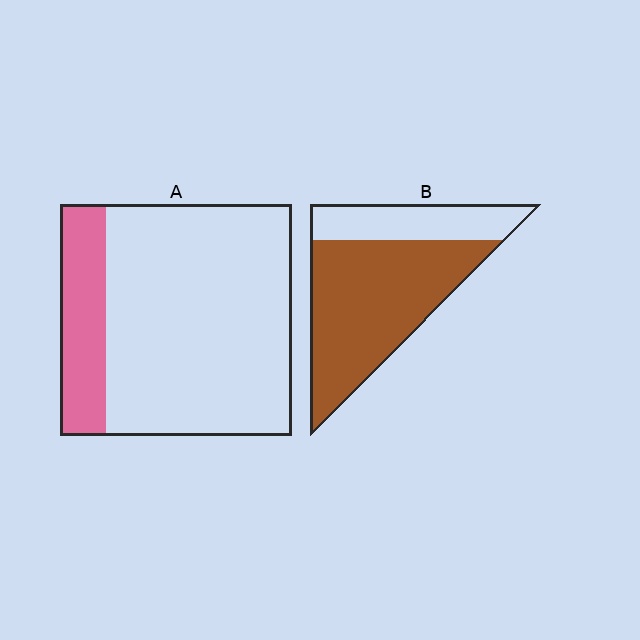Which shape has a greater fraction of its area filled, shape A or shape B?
Shape B.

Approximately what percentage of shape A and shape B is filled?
A is approximately 20% and B is approximately 70%.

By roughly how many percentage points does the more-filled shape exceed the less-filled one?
By roughly 50 percentage points (B over A).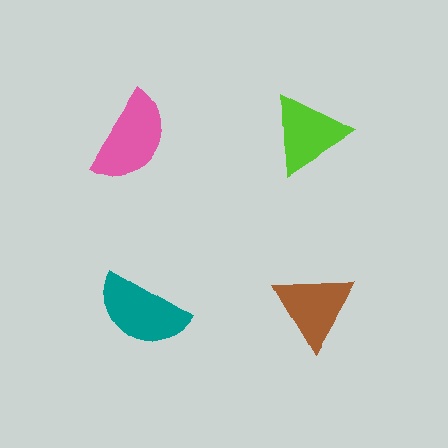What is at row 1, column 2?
A lime triangle.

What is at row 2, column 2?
A brown triangle.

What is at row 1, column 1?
A pink semicircle.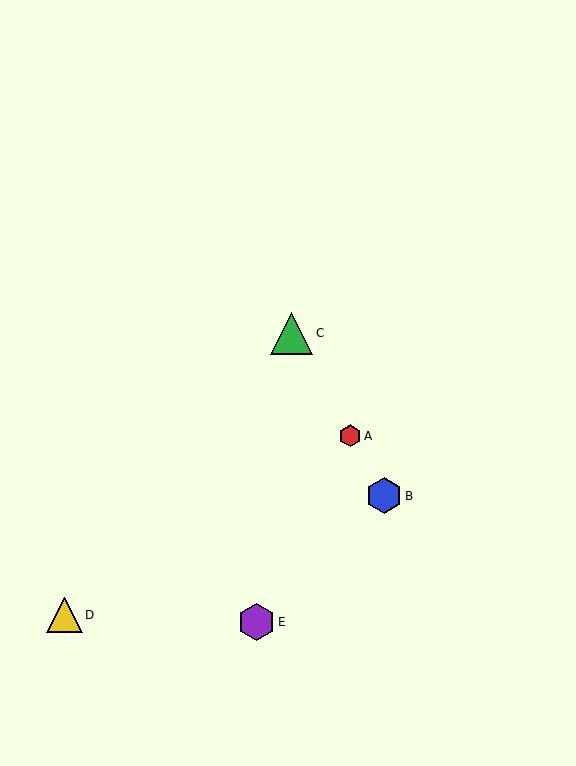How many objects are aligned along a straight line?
3 objects (A, B, C) are aligned along a straight line.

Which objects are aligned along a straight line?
Objects A, B, C are aligned along a straight line.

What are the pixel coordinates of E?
Object E is at (257, 622).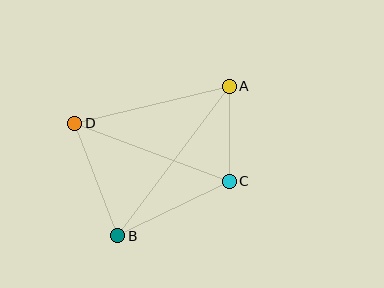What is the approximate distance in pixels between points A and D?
The distance between A and D is approximately 159 pixels.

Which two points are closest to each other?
Points A and C are closest to each other.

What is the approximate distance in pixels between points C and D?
The distance between C and D is approximately 165 pixels.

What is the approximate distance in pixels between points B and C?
The distance between B and C is approximately 124 pixels.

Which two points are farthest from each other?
Points A and B are farthest from each other.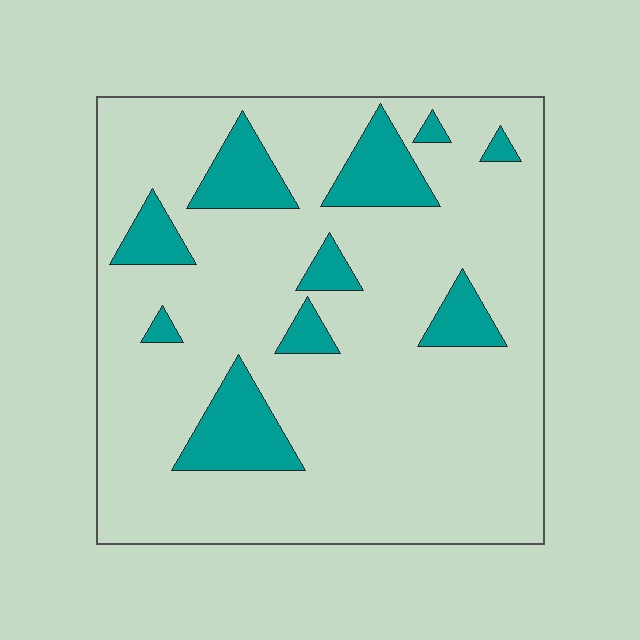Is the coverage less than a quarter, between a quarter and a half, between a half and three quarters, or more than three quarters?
Less than a quarter.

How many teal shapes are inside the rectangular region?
10.